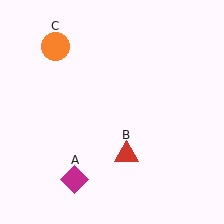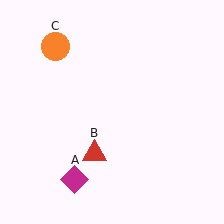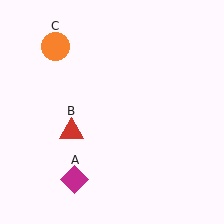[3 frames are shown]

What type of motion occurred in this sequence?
The red triangle (object B) rotated clockwise around the center of the scene.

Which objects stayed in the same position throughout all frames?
Magenta diamond (object A) and orange circle (object C) remained stationary.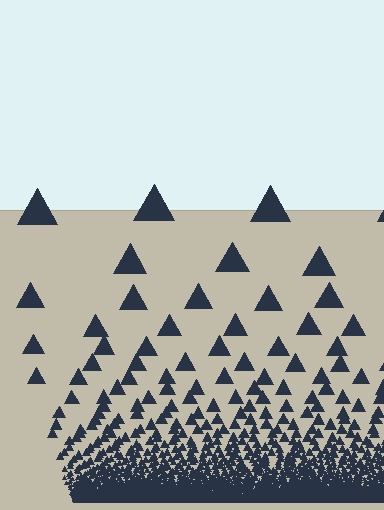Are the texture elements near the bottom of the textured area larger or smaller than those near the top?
Smaller. The gradient is inverted — elements near the bottom are smaller and denser.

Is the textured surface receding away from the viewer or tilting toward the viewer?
The surface appears to tilt toward the viewer. Texture elements get larger and sparser toward the top.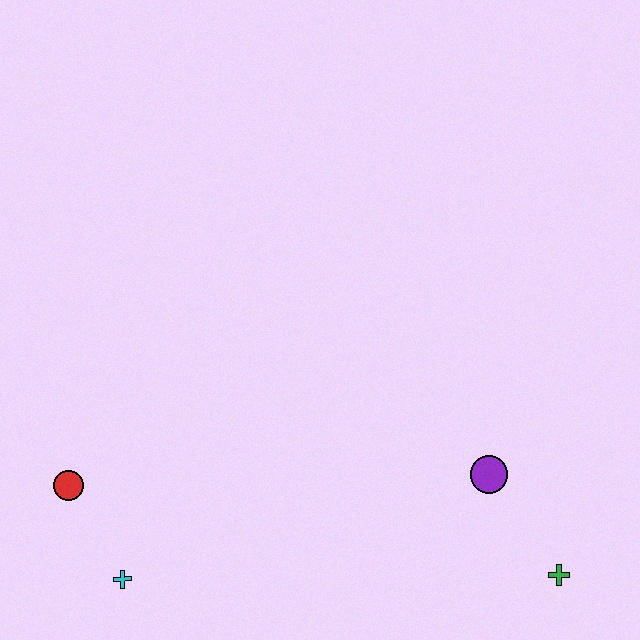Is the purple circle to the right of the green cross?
No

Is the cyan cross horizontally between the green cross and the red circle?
Yes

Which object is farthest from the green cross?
The red circle is farthest from the green cross.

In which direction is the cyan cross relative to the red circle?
The cyan cross is below the red circle.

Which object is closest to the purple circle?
The green cross is closest to the purple circle.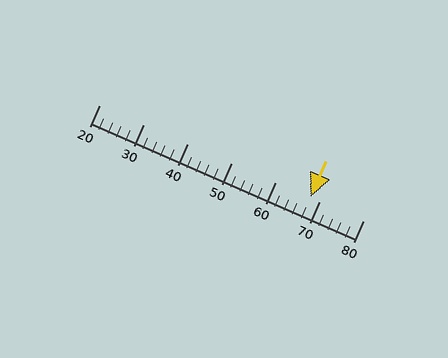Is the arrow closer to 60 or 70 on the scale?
The arrow is closer to 70.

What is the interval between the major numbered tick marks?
The major tick marks are spaced 10 units apart.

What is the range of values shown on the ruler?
The ruler shows values from 20 to 80.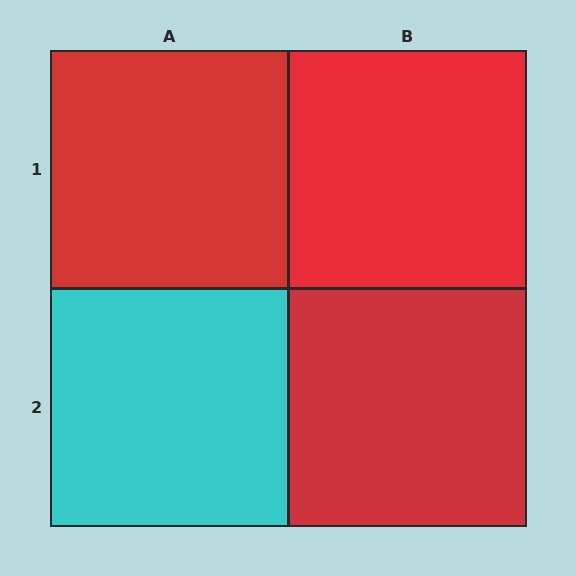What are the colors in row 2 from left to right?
Cyan, red.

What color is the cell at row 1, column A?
Red.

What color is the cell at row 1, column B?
Red.